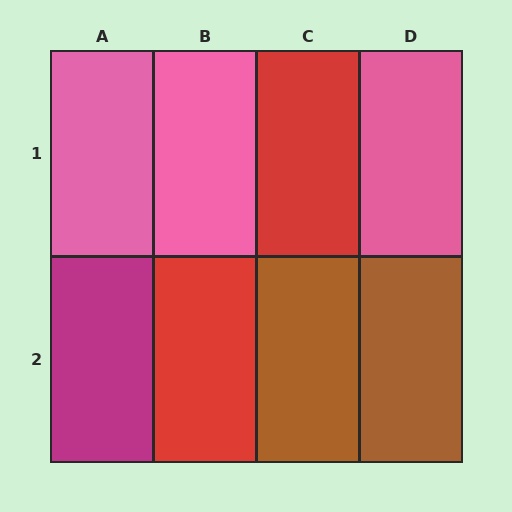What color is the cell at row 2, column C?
Brown.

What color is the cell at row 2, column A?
Magenta.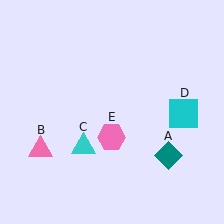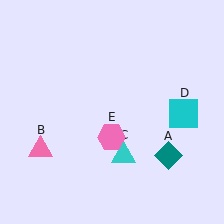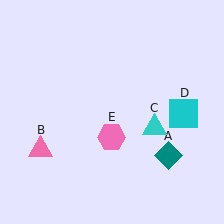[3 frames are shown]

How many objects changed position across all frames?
1 object changed position: cyan triangle (object C).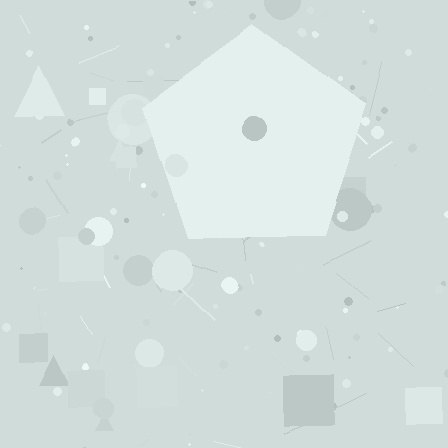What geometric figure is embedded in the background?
A pentagon is embedded in the background.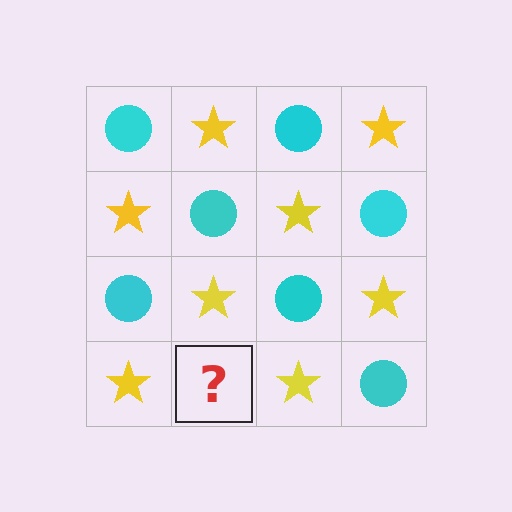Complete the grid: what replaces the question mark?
The question mark should be replaced with a cyan circle.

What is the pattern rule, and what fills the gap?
The rule is that it alternates cyan circle and yellow star in a checkerboard pattern. The gap should be filled with a cyan circle.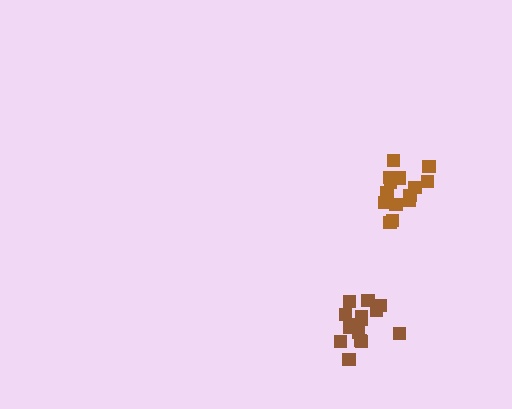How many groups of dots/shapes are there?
There are 2 groups.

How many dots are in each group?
Group 1: 15 dots, Group 2: 15 dots (30 total).